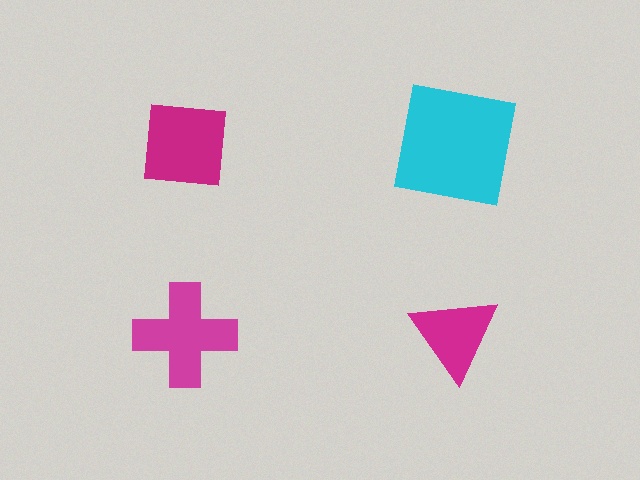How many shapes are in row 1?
2 shapes.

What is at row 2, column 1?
A magenta cross.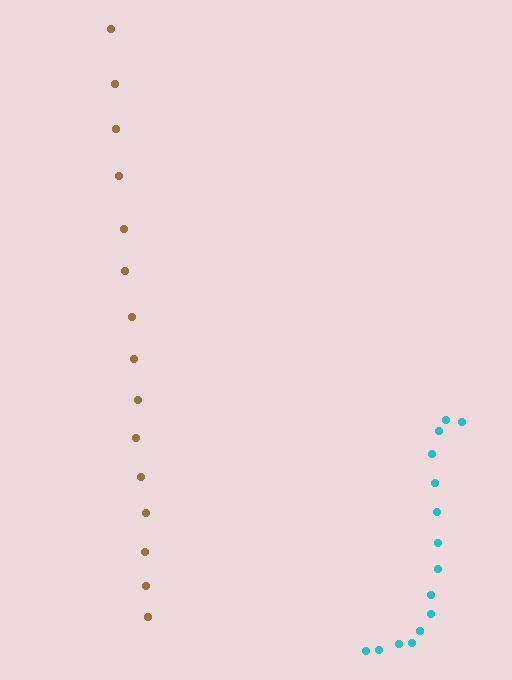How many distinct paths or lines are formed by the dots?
There are 2 distinct paths.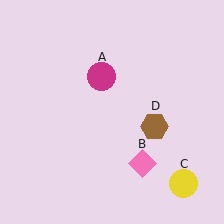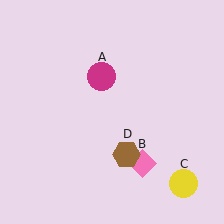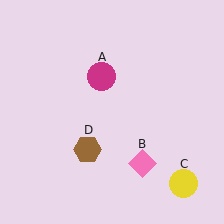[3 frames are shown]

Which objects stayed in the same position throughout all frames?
Magenta circle (object A) and pink diamond (object B) and yellow circle (object C) remained stationary.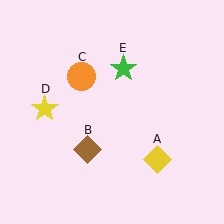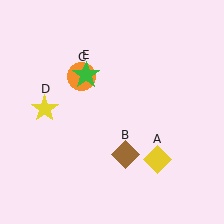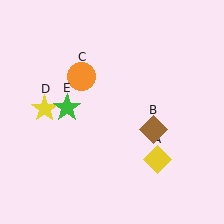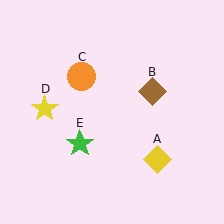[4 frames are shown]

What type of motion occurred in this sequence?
The brown diamond (object B), green star (object E) rotated counterclockwise around the center of the scene.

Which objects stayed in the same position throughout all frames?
Yellow diamond (object A) and orange circle (object C) and yellow star (object D) remained stationary.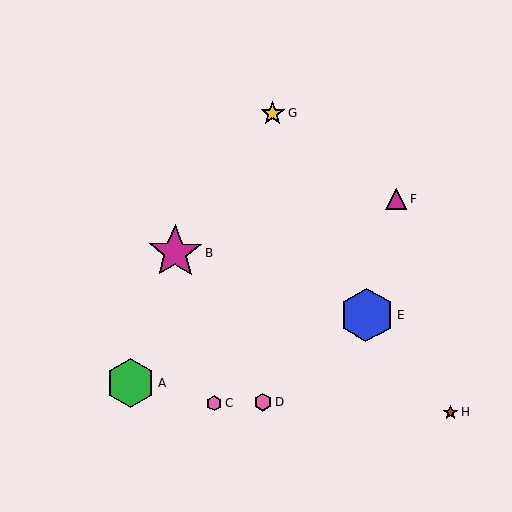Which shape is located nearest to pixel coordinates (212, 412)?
The pink hexagon (labeled C) at (214, 403) is nearest to that location.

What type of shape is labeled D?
Shape D is a pink hexagon.